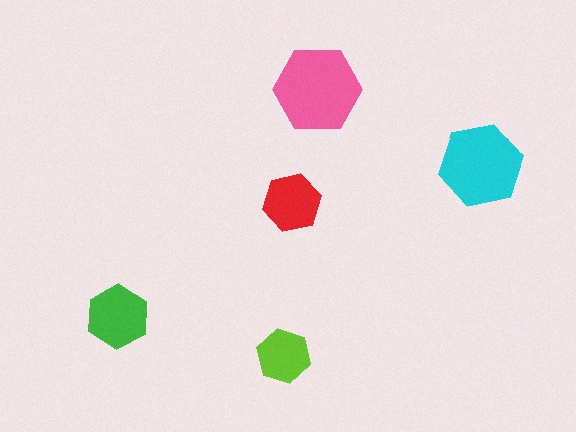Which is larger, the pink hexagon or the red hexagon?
The pink one.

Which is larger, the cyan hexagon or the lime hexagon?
The cyan one.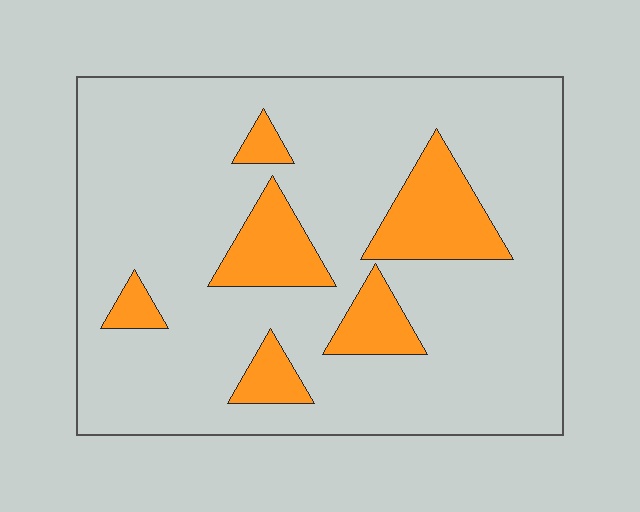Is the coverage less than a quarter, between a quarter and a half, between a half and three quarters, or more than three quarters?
Less than a quarter.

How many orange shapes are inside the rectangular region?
6.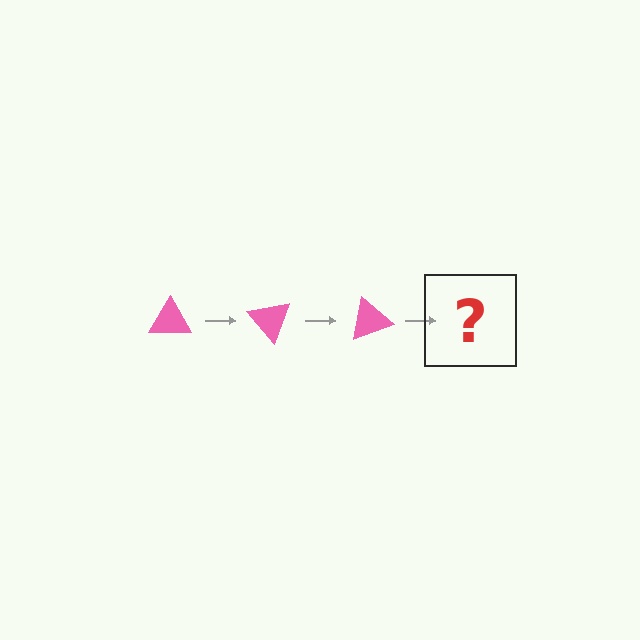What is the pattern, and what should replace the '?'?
The pattern is that the triangle rotates 50 degrees each step. The '?' should be a pink triangle rotated 150 degrees.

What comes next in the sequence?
The next element should be a pink triangle rotated 150 degrees.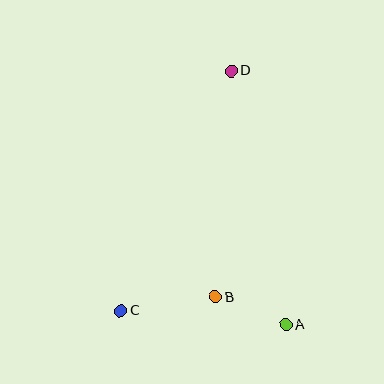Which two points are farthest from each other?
Points C and D are farthest from each other.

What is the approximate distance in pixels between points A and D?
The distance between A and D is approximately 259 pixels.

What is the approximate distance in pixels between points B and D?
The distance between B and D is approximately 227 pixels.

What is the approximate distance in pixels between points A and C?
The distance between A and C is approximately 165 pixels.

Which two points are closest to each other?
Points A and B are closest to each other.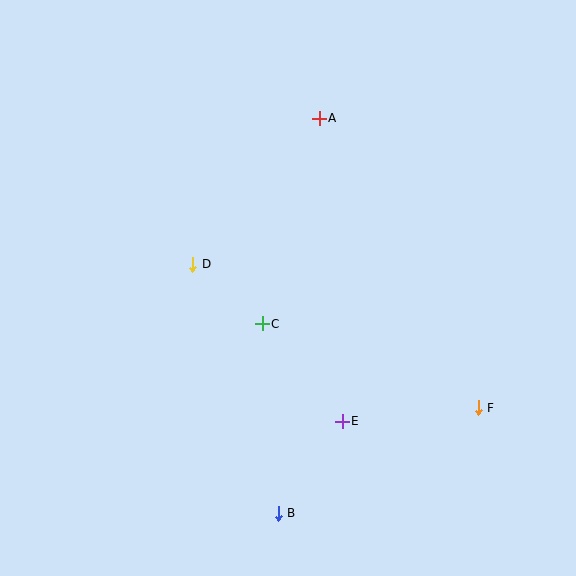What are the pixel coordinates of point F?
Point F is at (478, 408).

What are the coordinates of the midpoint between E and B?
The midpoint between E and B is at (310, 467).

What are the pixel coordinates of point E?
Point E is at (342, 421).